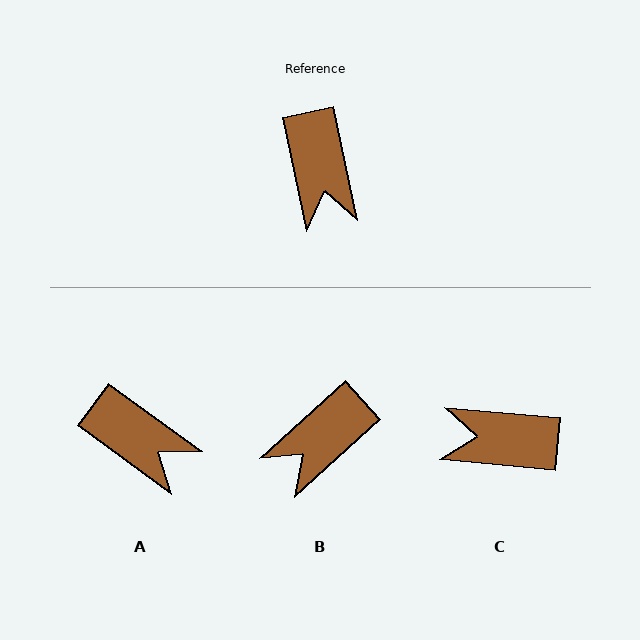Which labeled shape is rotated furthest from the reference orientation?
C, about 107 degrees away.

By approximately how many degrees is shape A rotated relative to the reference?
Approximately 42 degrees counter-clockwise.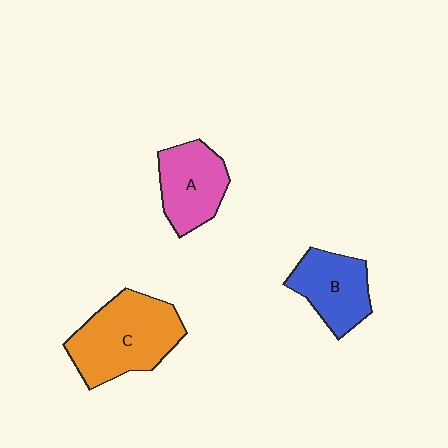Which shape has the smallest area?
Shape B (blue).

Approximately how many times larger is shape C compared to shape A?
Approximately 1.5 times.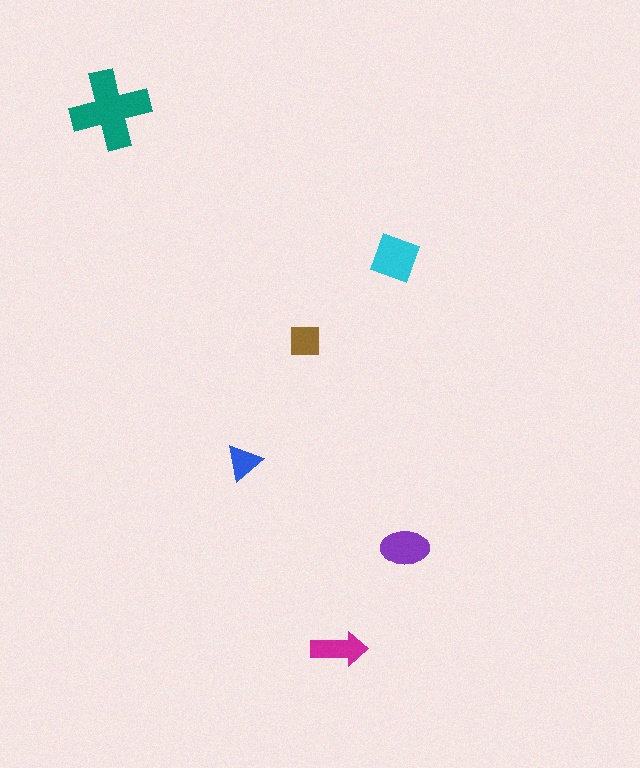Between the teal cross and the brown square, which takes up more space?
The teal cross.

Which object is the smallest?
The blue triangle.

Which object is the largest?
The teal cross.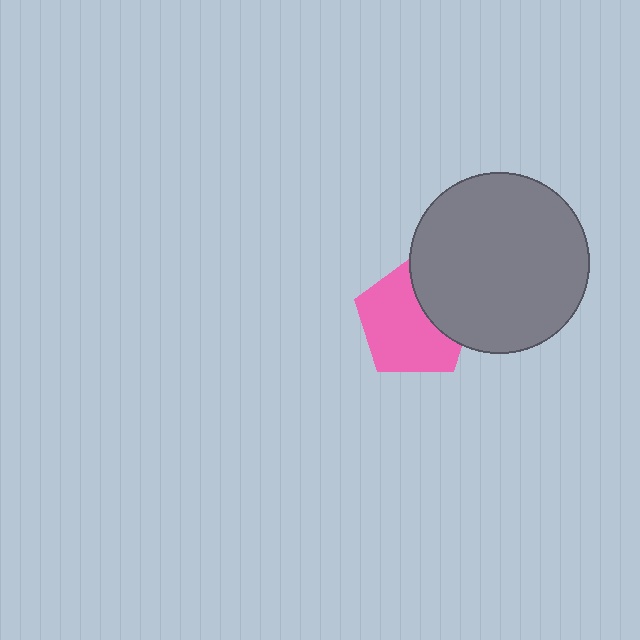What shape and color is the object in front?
The object in front is a gray circle.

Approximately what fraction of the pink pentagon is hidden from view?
Roughly 32% of the pink pentagon is hidden behind the gray circle.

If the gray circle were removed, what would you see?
You would see the complete pink pentagon.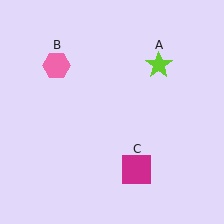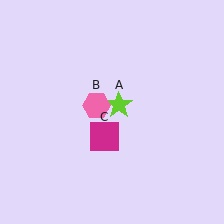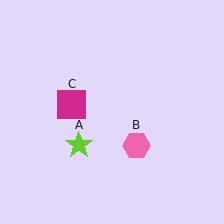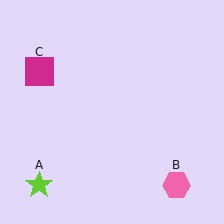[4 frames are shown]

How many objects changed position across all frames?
3 objects changed position: lime star (object A), pink hexagon (object B), magenta square (object C).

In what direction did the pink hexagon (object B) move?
The pink hexagon (object B) moved down and to the right.